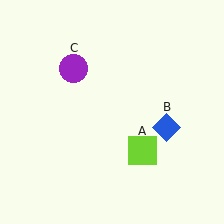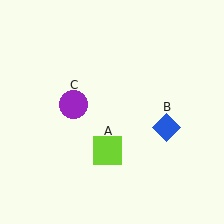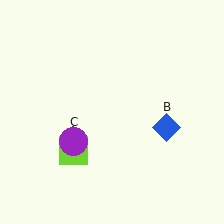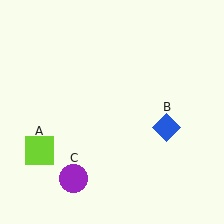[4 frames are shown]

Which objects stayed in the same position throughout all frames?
Blue diamond (object B) remained stationary.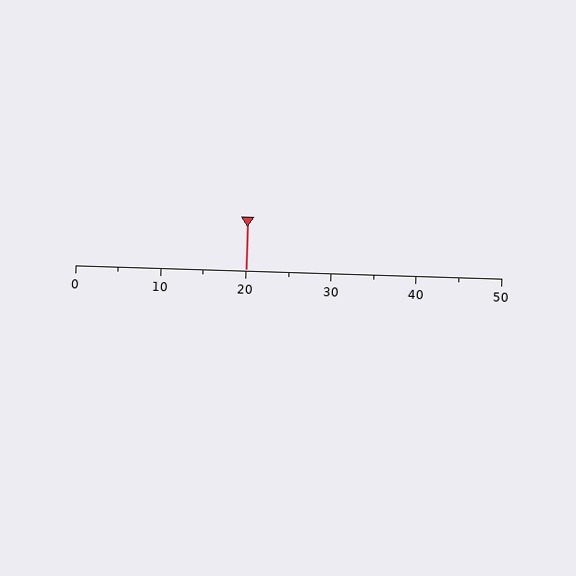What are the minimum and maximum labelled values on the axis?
The axis runs from 0 to 50.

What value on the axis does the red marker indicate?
The marker indicates approximately 20.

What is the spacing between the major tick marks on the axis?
The major ticks are spaced 10 apart.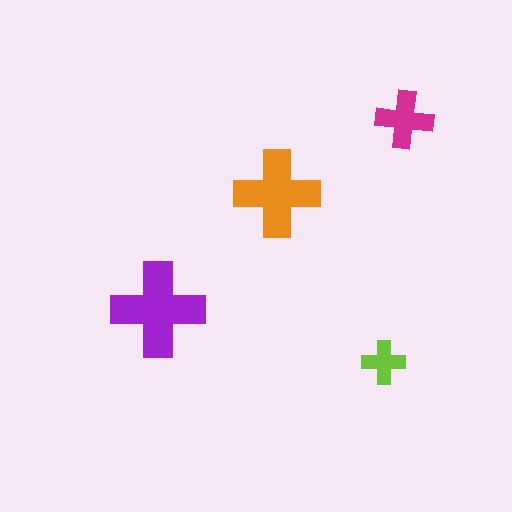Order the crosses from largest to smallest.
the purple one, the orange one, the magenta one, the lime one.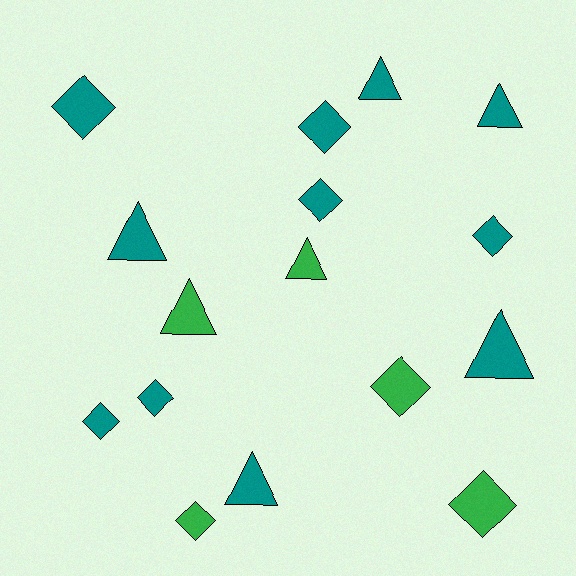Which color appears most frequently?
Teal, with 11 objects.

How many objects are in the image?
There are 16 objects.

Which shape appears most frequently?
Diamond, with 9 objects.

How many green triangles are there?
There are 2 green triangles.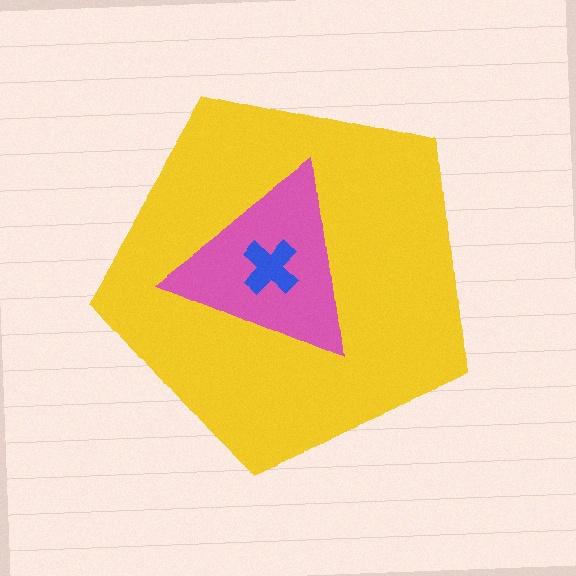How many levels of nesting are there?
3.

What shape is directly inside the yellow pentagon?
The pink triangle.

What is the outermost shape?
The yellow pentagon.